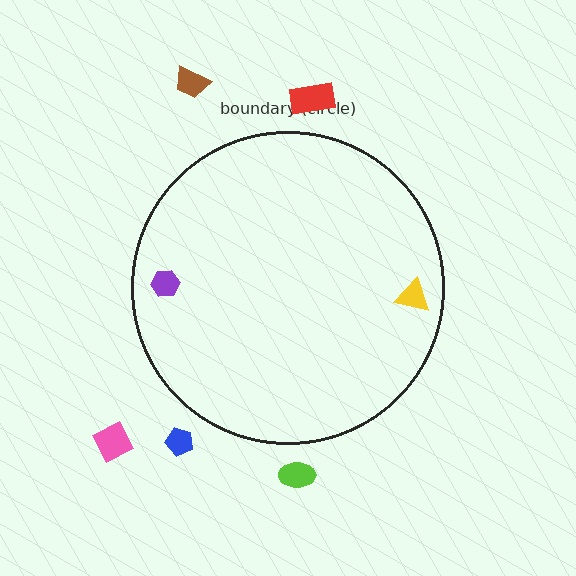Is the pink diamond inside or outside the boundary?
Outside.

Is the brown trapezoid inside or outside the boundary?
Outside.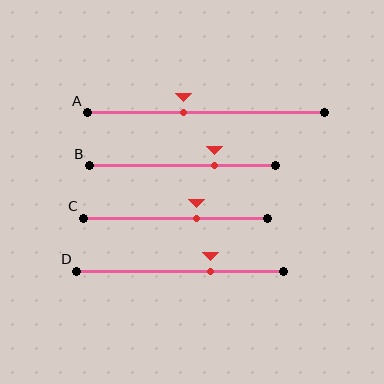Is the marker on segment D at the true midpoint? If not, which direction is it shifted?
No, the marker on segment D is shifted to the right by about 15% of the segment length.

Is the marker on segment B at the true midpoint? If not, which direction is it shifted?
No, the marker on segment B is shifted to the right by about 17% of the segment length.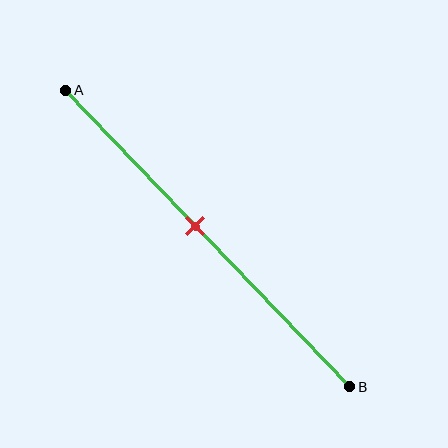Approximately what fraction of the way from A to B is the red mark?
The red mark is approximately 45% of the way from A to B.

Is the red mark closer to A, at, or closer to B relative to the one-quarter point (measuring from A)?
The red mark is closer to point B than the one-quarter point of segment AB.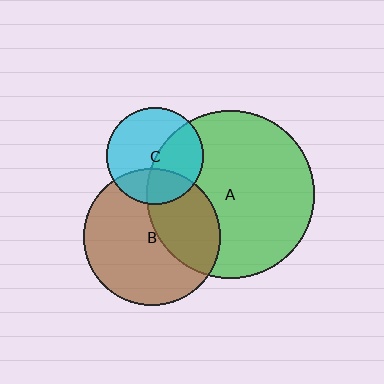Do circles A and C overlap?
Yes.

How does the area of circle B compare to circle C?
Approximately 2.0 times.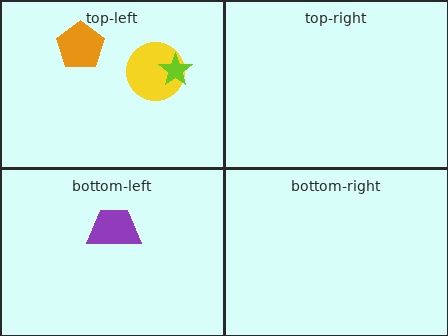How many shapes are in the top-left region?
3.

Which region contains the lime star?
The top-left region.